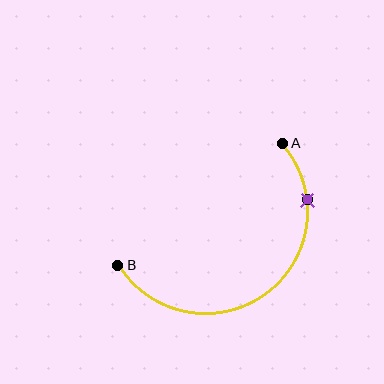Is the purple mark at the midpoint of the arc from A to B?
No. The purple mark lies on the arc but is closer to endpoint A. The arc midpoint would be at the point on the curve equidistant along the arc from both A and B.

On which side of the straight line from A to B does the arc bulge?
The arc bulges below and to the right of the straight line connecting A and B.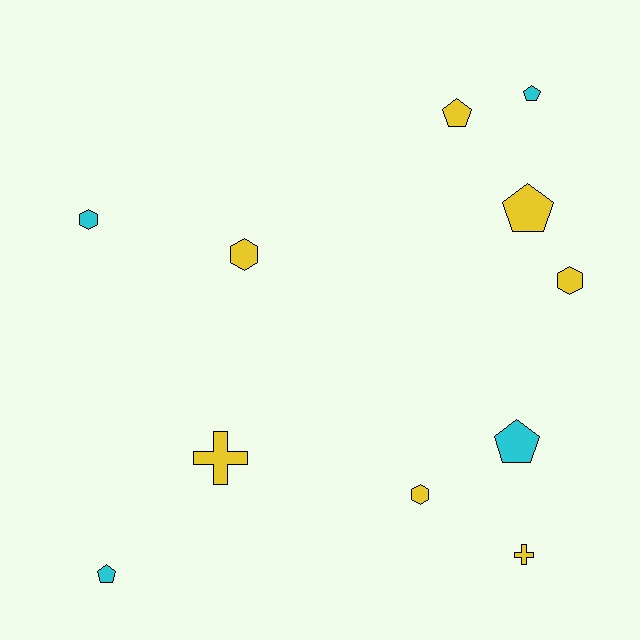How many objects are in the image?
There are 11 objects.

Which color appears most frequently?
Yellow, with 7 objects.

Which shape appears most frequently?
Pentagon, with 5 objects.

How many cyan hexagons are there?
There is 1 cyan hexagon.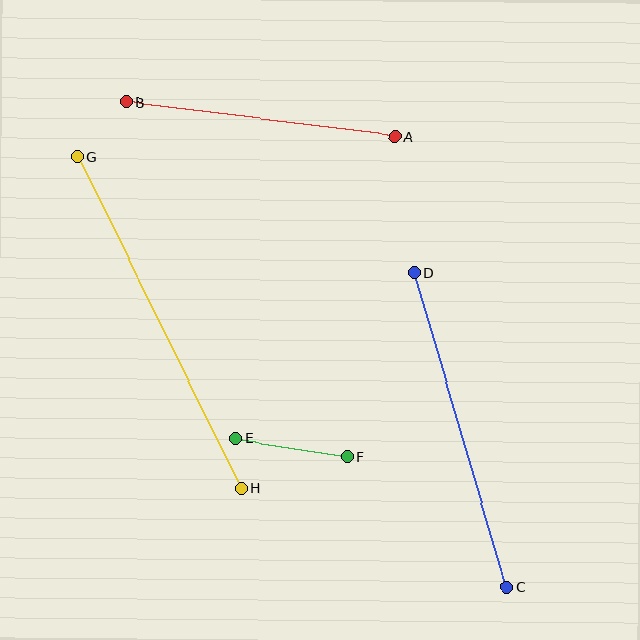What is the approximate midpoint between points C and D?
The midpoint is at approximately (461, 430) pixels.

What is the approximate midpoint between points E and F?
The midpoint is at approximately (291, 448) pixels.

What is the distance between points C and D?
The distance is approximately 328 pixels.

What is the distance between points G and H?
The distance is approximately 370 pixels.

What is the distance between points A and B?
The distance is approximately 271 pixels.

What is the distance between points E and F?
The distance is approximately 113 pixels.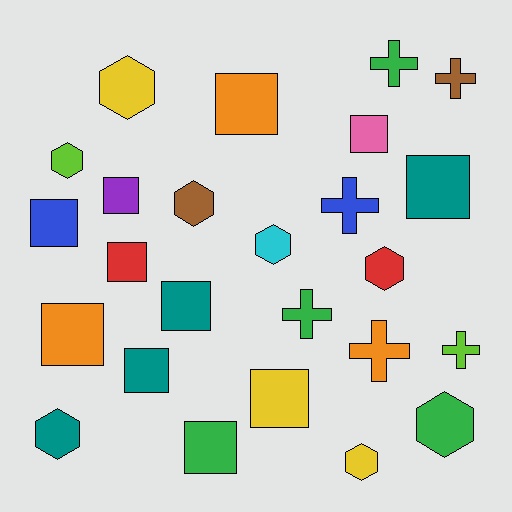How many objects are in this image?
There are 25 objects.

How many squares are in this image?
There are 11 squares.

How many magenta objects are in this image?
There are no magenta objects.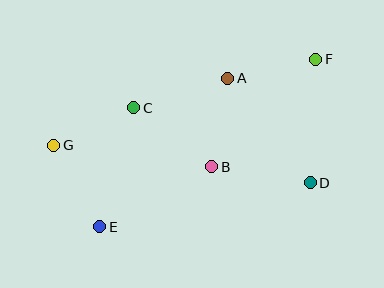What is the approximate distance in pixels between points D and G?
The distance between D and G is approximately 260 pixels.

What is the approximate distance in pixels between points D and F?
The distance between D and F is approximately 124 pixels.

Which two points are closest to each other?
Points C and G are closest to each other.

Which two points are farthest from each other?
Points F and G are farthest from each other.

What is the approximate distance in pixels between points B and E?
The distance between B and E is approximately 127 pixels.